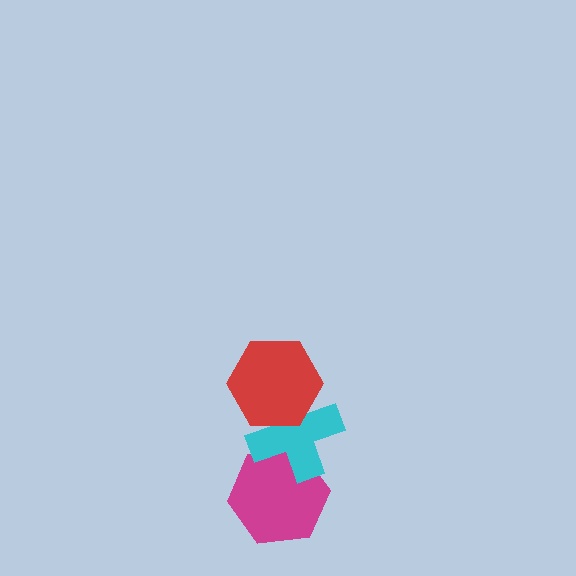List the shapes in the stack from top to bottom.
From top to bottom: the red hexagon, the cyan cross, the magenta hexagon.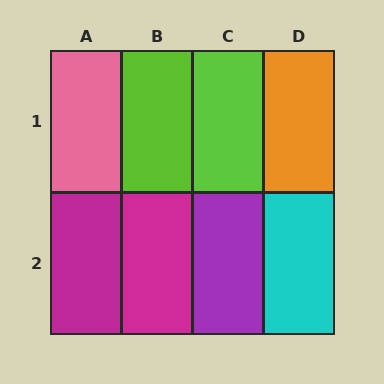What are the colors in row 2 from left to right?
Magenta, magenta, purple, cyan.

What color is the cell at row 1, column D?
Orange.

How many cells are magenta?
2 cells are magenta.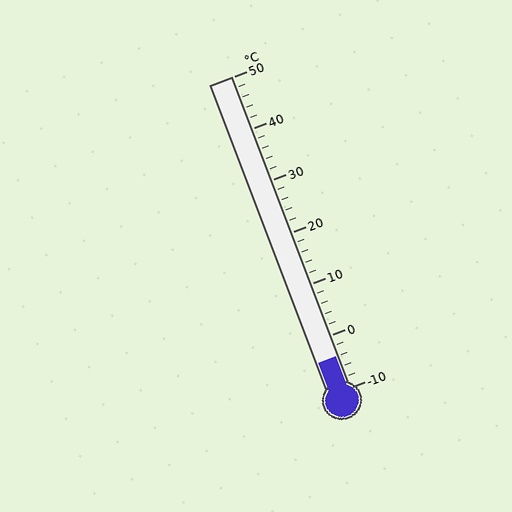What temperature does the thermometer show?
The thermometer shows approximately -4°C.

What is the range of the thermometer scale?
The thermometer scale ranges from -10°C to 50°C.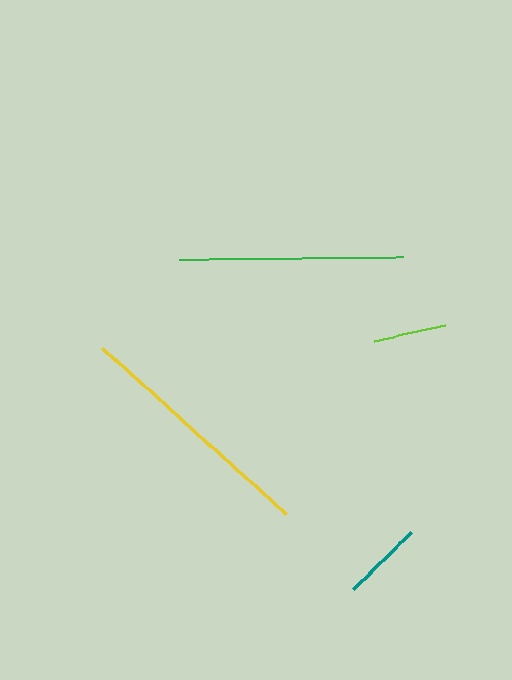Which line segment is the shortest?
The lime line is the shortest at approximately 72 pixels.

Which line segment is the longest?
The yellow line is the longest at approximately 247 pixels.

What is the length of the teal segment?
The teal segment is approximately 82 pixels long.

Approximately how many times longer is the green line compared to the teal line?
The green line is approximately 2.7 times the length of the teal line.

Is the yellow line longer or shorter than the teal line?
The yellow line is longer than the teal line.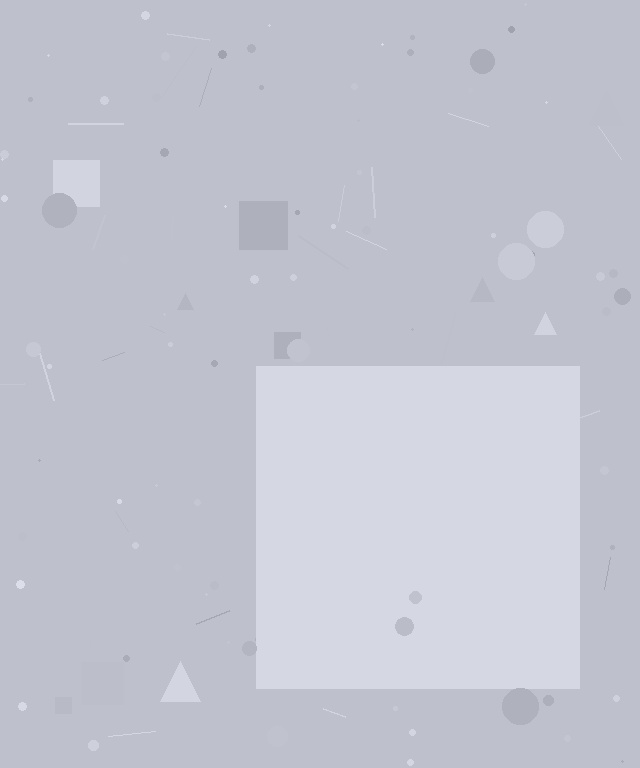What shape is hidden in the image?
A square is hidden in the image.